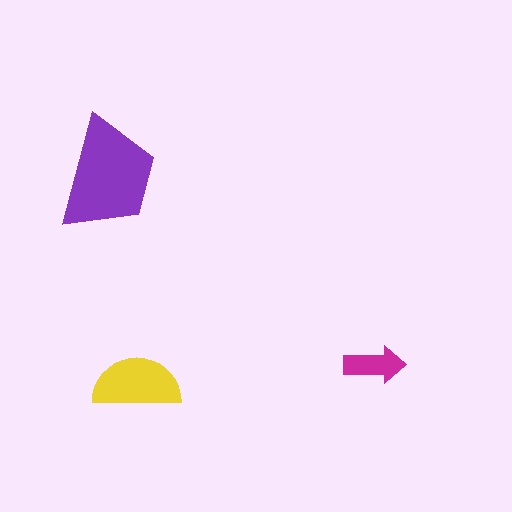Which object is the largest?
The purple trapezoid.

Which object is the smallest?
The magenta arrow.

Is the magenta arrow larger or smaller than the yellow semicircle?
Smaller.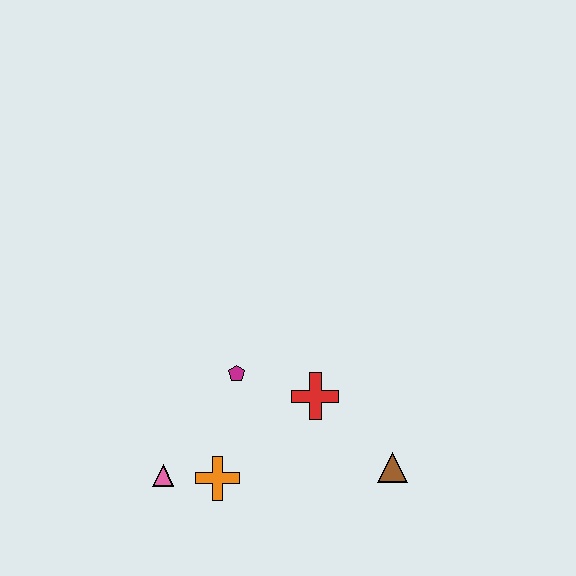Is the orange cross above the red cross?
No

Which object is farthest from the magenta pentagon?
The brown triangle is farthest from the magenta pentagon.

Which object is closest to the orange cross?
The pink triangle is closest to the orange cross.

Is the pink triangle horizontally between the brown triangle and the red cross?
No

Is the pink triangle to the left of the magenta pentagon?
Yes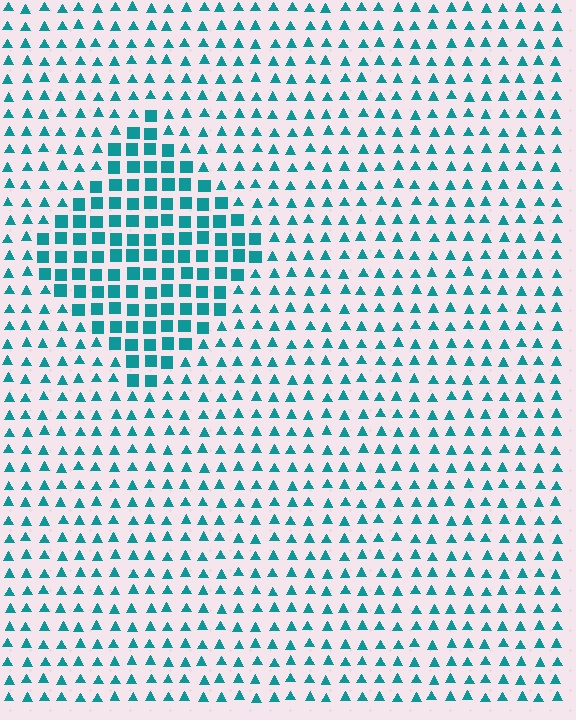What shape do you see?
I see a diamond.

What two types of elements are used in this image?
The image uses squares inside the diamond region and triangles outside it.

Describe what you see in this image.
The image is filled with small teal elements arranged in a uniform grid. A diamond-shaped region contains squares, while the surrounding area contains triangles. The boundary is defined purely by the change in element shape.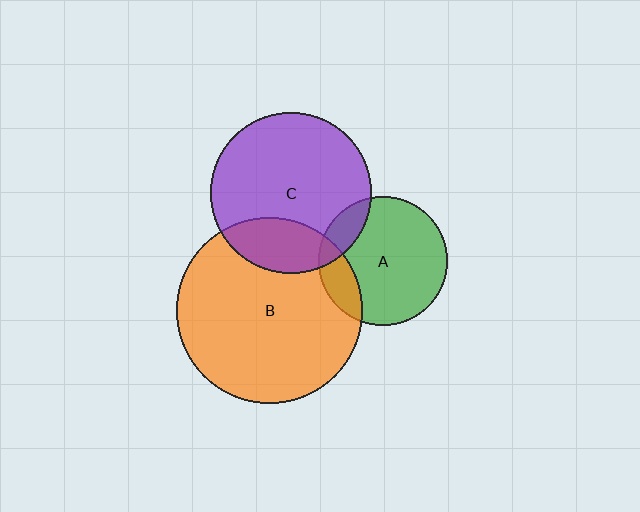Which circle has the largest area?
Circle B (orange).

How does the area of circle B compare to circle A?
Approximately 2.1 times.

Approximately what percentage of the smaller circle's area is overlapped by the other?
Approximately 25%.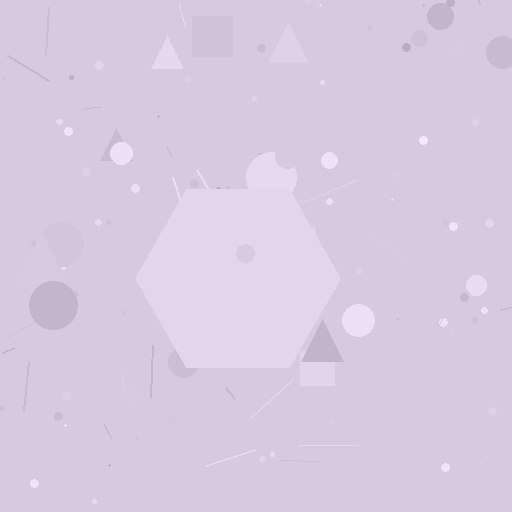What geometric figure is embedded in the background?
A hexagon is embedded in the background.